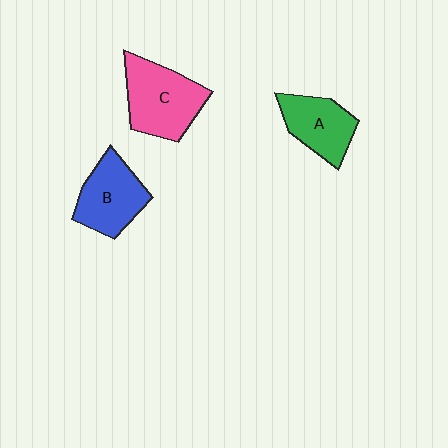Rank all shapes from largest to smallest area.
From largest to smallest: C (pink), B (blue), A (green).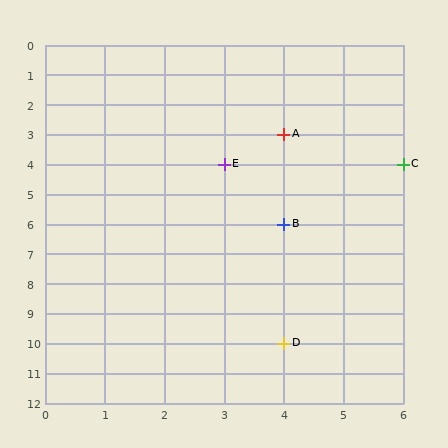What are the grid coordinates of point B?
Point B is at grid coordinates (4, 6).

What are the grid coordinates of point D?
Point D is at grid coordinates (4, 10).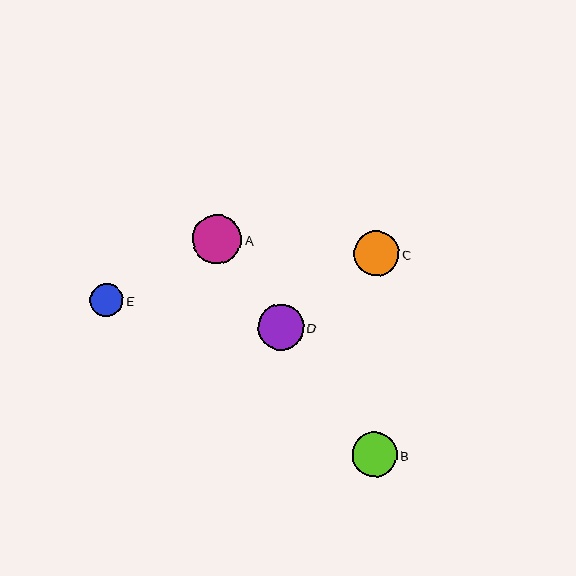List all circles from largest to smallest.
From largest to smallest: A, C, B, D, E.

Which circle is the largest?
Circle A is the largest with a size of approximately 50 pixels.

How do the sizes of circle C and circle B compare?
Circle C and circle B are approximately the same size.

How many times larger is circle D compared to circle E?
Circle D is approximately 1.4 times the size of circle E.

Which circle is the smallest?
Circle E is the smallest with a size of approximately 33 pixels.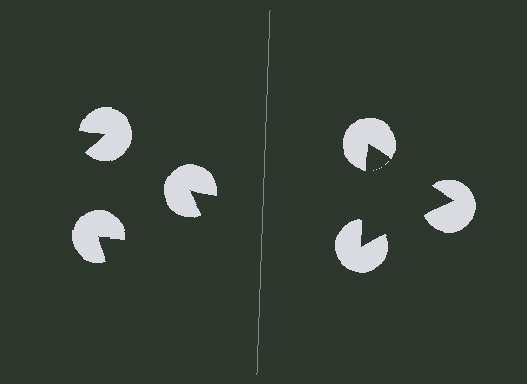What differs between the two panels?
The pac-man discs are positioned identically on both sides; only the wedge orientations differ. On the right they align to a triangle; on the left they are misaligned.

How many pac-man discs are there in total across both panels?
6 — 3 on each side.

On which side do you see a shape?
An illusory triangle appears on the right side. On the left side the wedge cuts are rotated, so no coherent shape forms.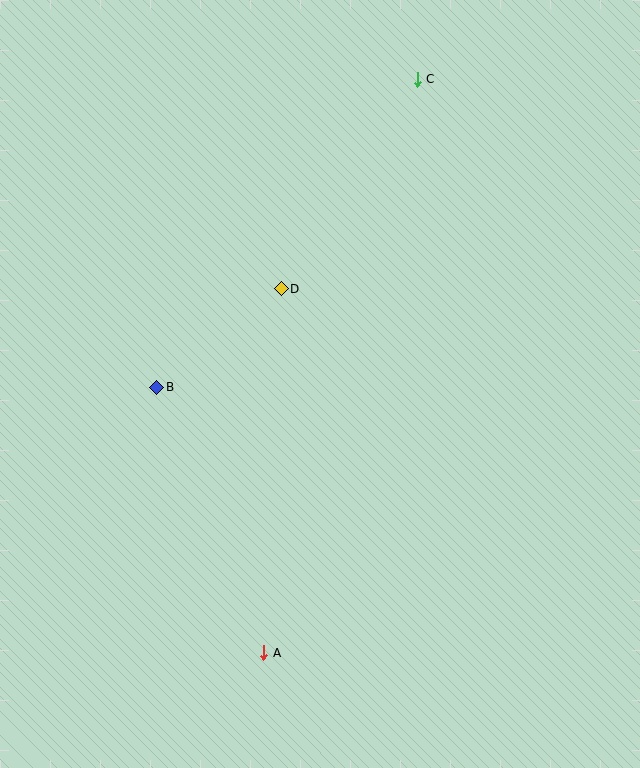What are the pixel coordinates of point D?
Point D is at (281, 289).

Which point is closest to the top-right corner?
Point C is closest to the top-right corner.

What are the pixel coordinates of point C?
Point C is at (417, 79).